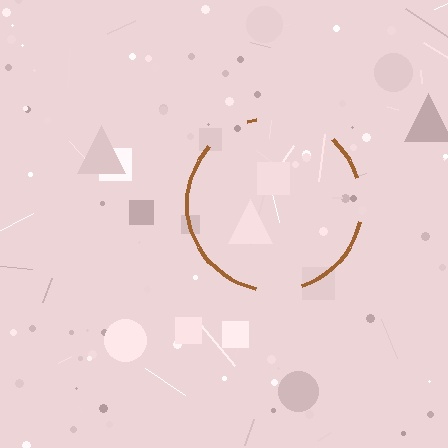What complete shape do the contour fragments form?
The contour fragments form a circle.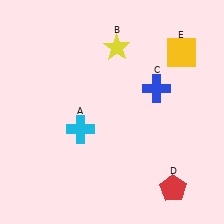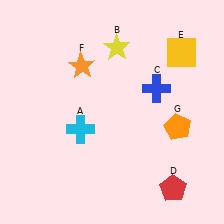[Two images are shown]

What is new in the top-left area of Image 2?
An orange star (F) was added in the top-left area of Image 2.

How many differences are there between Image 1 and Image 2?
There are 2 differences between the two images.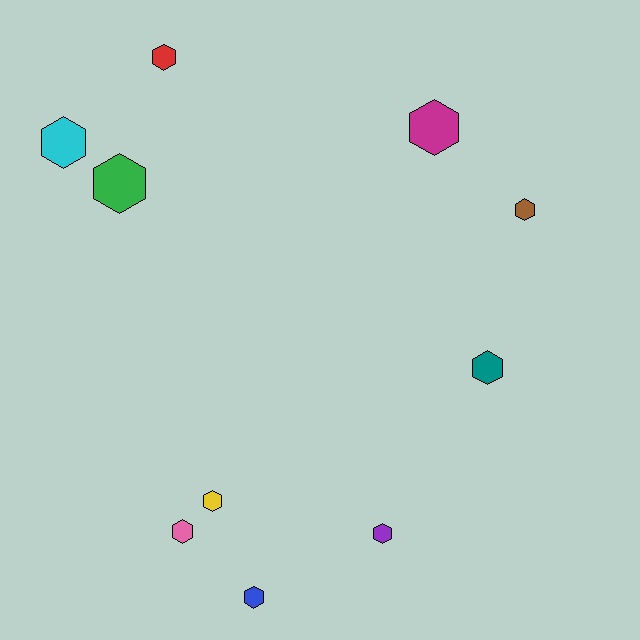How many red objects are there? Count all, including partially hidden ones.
There is 1 red object.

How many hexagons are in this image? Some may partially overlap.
There are 10 hexagons.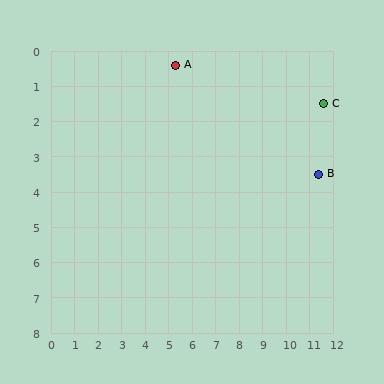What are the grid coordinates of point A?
Point A is at approximately (5.3, 0.4).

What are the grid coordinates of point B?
Point B is at approximately (11.4, 3.5).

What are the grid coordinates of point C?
Point C is at approximately (11.6, 1.5).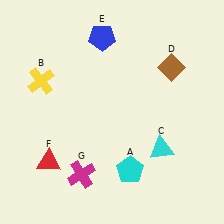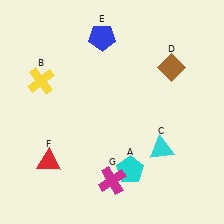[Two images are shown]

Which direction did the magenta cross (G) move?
The magenta cross (G) moved right.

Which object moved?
The magenta cross (G) moved right.